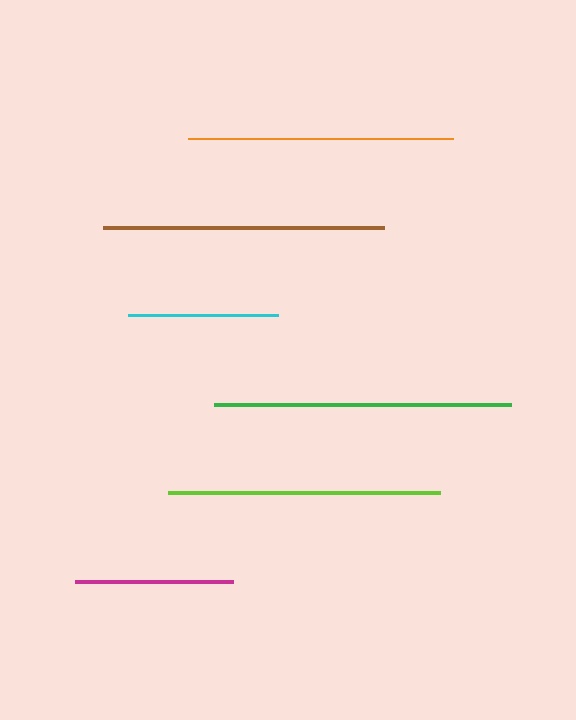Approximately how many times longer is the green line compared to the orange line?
The green line is approximately 1.1 times the length of the orange line.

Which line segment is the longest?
The green line is the longest at approximately 297 pixels.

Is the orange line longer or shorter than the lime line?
The lime line is longer than the orange line.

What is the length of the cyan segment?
The cyan segment is approximately 150 pixels long.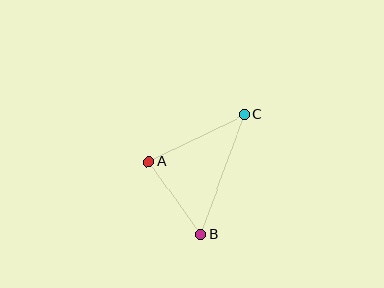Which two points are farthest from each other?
Points B and C are farthest from each other.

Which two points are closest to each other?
Points A and B are closest to each other.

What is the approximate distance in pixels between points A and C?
The distance between A and C is approximately 106 pixels.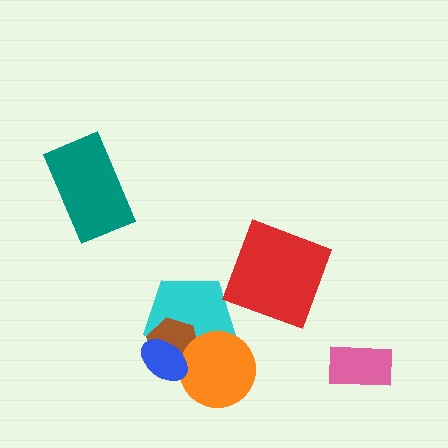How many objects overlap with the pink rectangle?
0 objects overlap with the pink rectangle.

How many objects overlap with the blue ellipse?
3 objects overlap with the blue ellipse.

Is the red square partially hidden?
No, no other shape covers it.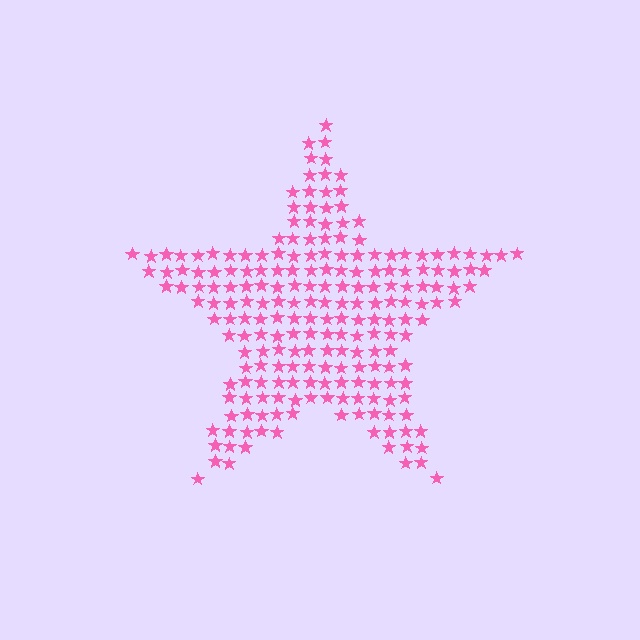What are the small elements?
The small elements are stars.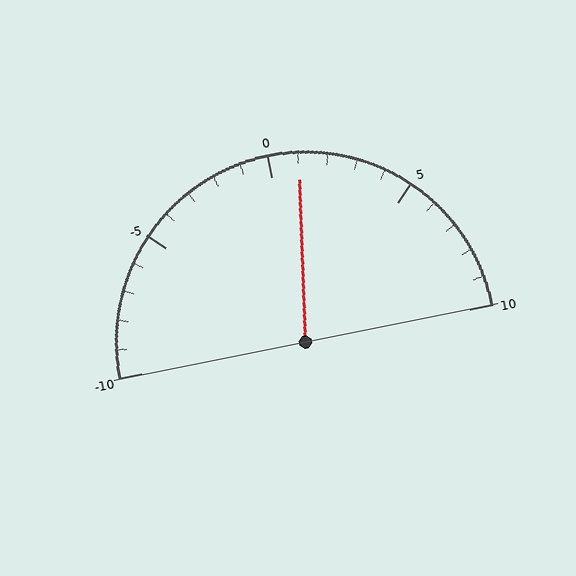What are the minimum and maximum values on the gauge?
The gauge ranges from -10 to 10.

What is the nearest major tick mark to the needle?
The nearest major tick mark is 0.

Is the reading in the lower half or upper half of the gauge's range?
The reading is in the upper half of the range (-10 to 10).